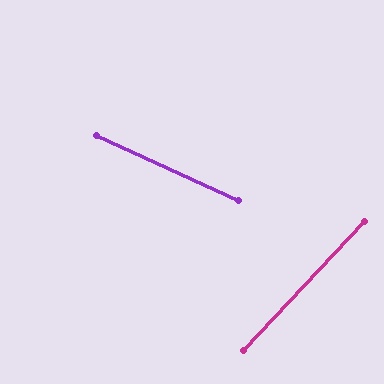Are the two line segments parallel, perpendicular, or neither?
Neither parallel nor perpendicular — they differ by about 71°.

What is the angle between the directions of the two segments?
Approximately 71 degrees.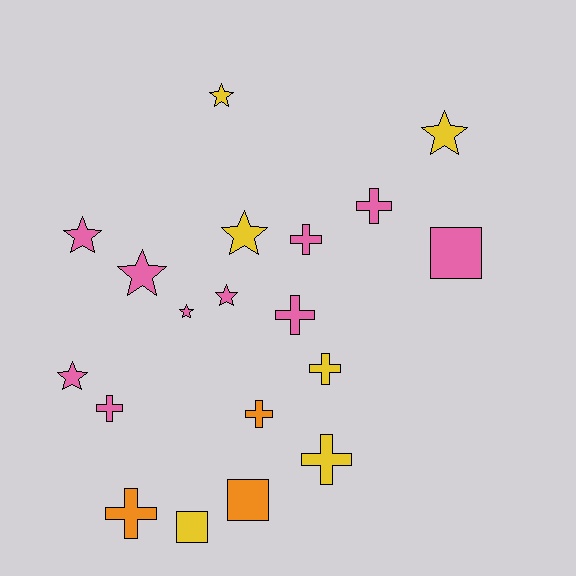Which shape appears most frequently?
Star, with 8 objects.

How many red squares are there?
There are no red squares.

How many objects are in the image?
There are 19 objects.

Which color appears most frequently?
Pink, with 10 objects.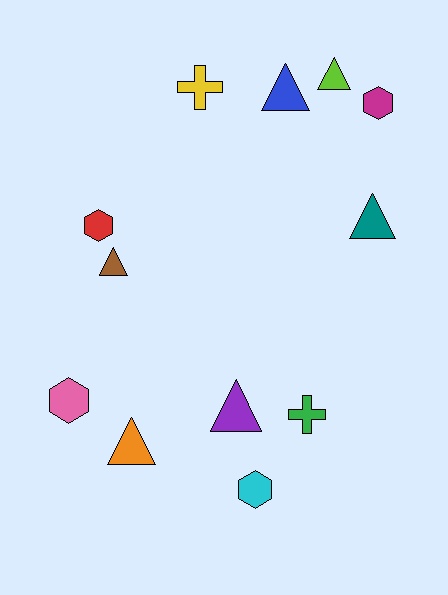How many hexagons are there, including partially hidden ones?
There are 4 hexagons.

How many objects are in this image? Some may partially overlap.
There are 12 objects.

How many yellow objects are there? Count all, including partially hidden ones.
There is 1 yellow object.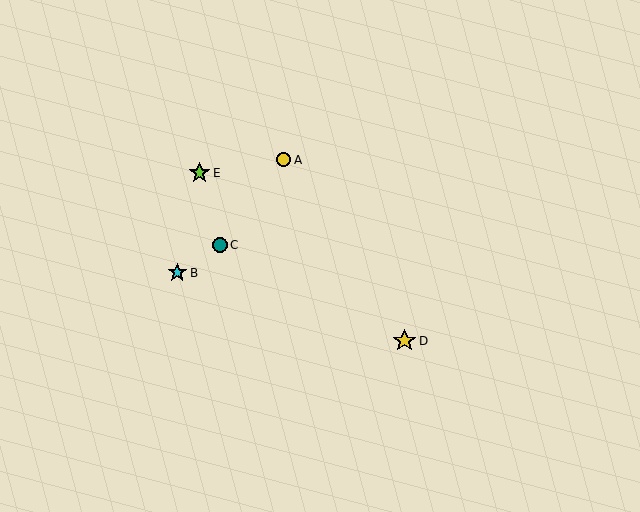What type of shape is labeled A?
Shape A is a yellow circle.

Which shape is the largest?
The yellow star (labeled D) is the largest.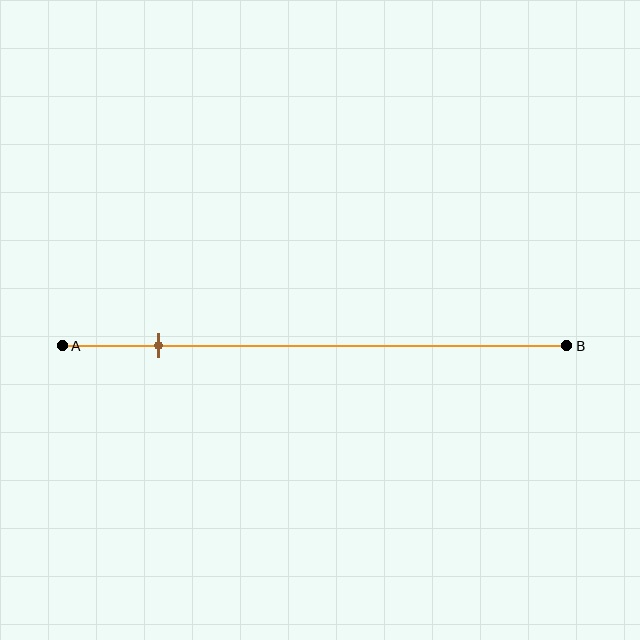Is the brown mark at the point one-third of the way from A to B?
No, the mark is at about 20% from A, not at the 33% one-third point.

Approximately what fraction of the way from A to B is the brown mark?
The brown mark is approximately 20% of the way from A to B.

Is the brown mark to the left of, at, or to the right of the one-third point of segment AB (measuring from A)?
The brown mark is to the left of the one-third point of segment AB.